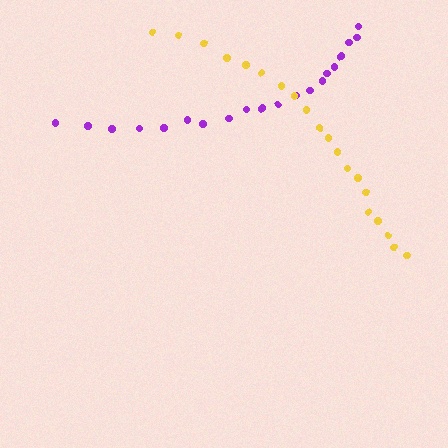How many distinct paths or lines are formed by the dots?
There are 2 distinct paths.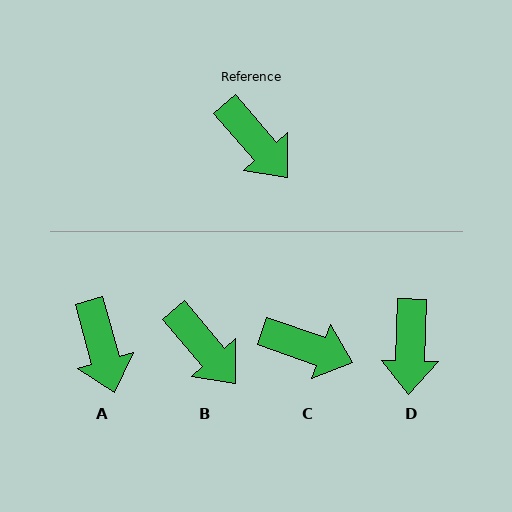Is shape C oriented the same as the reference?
No, it is off by about 30 degrees.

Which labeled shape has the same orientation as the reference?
B.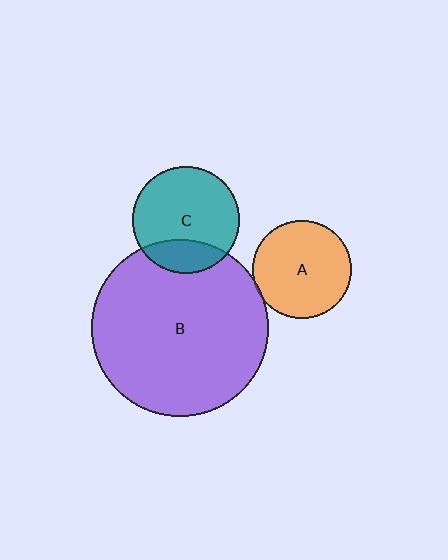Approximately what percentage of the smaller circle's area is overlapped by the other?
Approximately 20%.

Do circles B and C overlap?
Yes.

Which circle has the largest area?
Circle B (purple).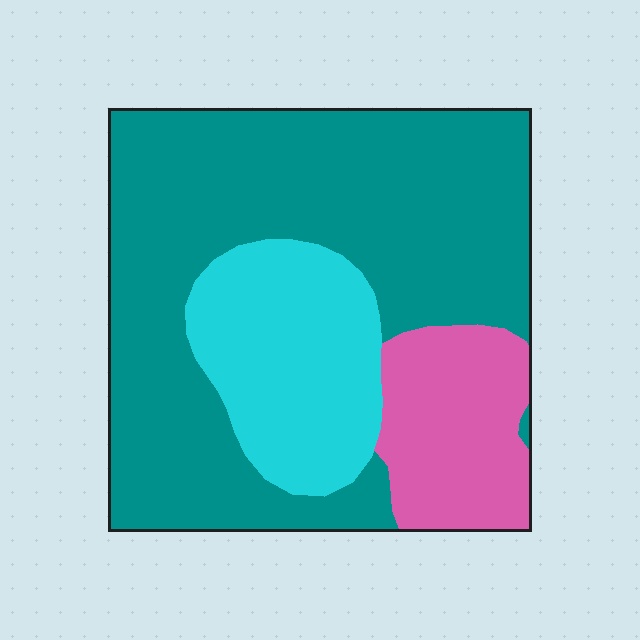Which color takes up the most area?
Teal, at roughly 60%.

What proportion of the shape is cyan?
Cyan takes up about one fifth (1/5) of the shape.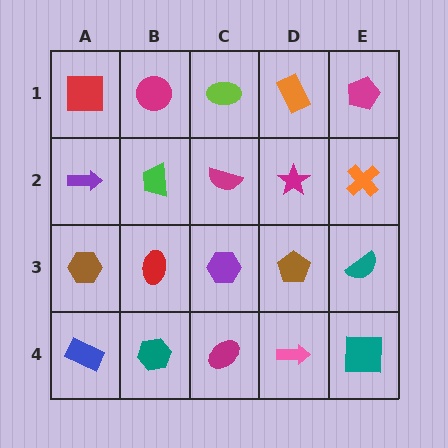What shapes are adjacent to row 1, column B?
A green trapezoid (row 2, column B), a red square (row 1, column A), a lime ellipse (row 1, column C).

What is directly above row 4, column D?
A brown pentagon.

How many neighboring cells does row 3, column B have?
4.